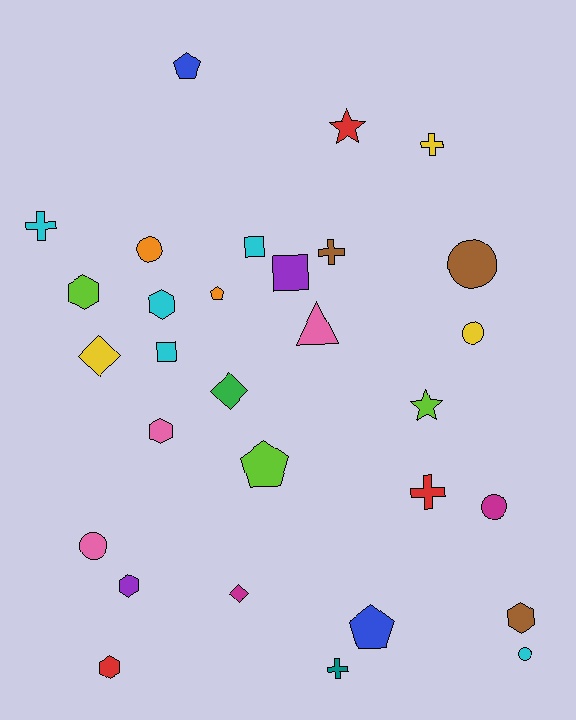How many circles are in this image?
There are 6 circles.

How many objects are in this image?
There are 30 objects.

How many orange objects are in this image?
There are 2 orange objects.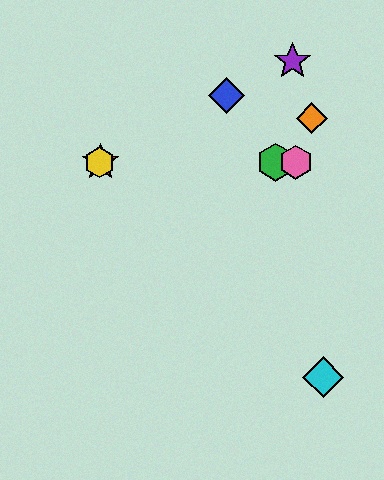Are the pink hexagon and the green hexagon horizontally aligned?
Yes, both are at y≈162.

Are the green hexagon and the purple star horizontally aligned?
No, the green hexagon is at y≈162 and the purple star is at y≈61.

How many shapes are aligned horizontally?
4 shapes (the red star, the green hexagon, the yellow hexagon, the pink hexagon) are aligned horizontally.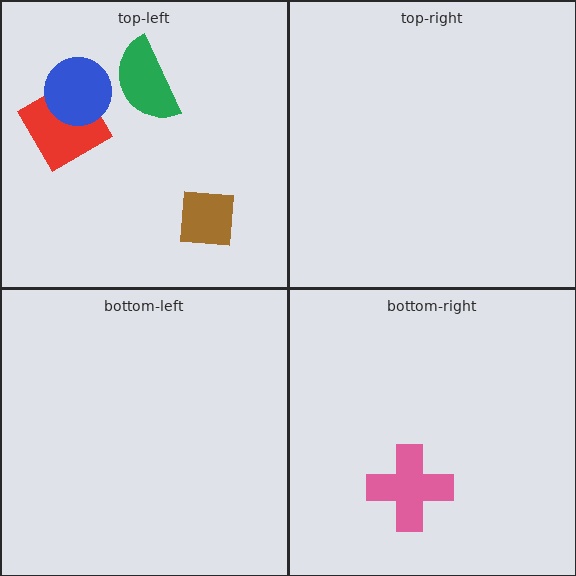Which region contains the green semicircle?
The top-left region.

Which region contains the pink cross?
The bottom-right region.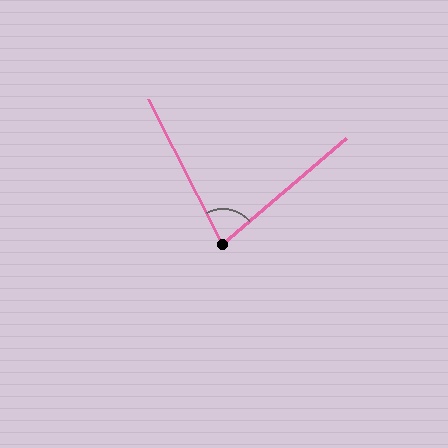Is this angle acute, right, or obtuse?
It is acute.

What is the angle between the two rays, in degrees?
Approximately 77 degrees.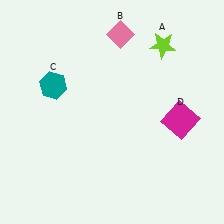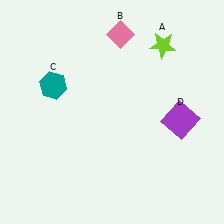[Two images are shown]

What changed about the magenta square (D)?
In Image 1, D is magenta. In Image 2, it changed to purple.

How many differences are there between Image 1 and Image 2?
There is 1 difference between the two images.